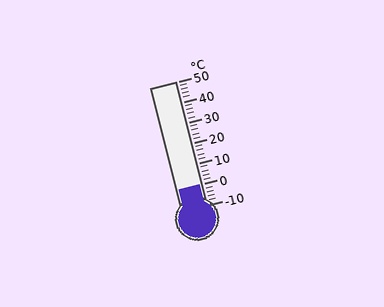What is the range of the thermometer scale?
The thermometer scale ranges from -10°C to 50°C.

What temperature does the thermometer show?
The thermometer shows approximately 0°C.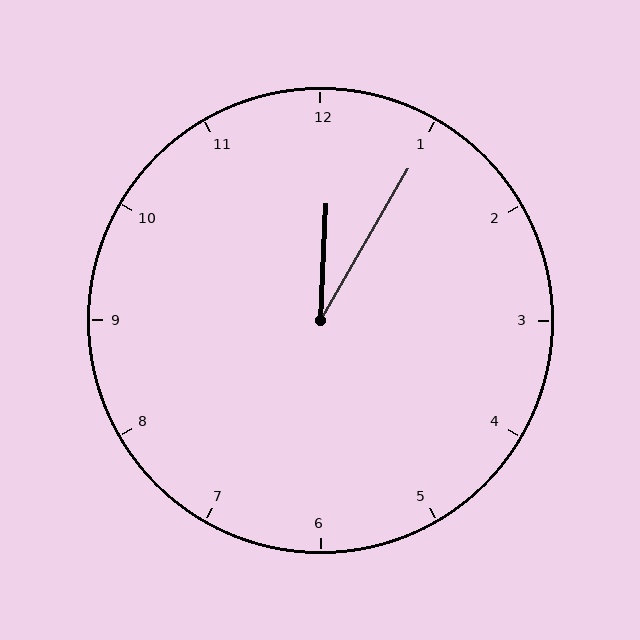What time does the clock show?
12:05.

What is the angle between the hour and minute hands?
Approximately 28 degrees.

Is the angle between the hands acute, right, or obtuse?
It is acute.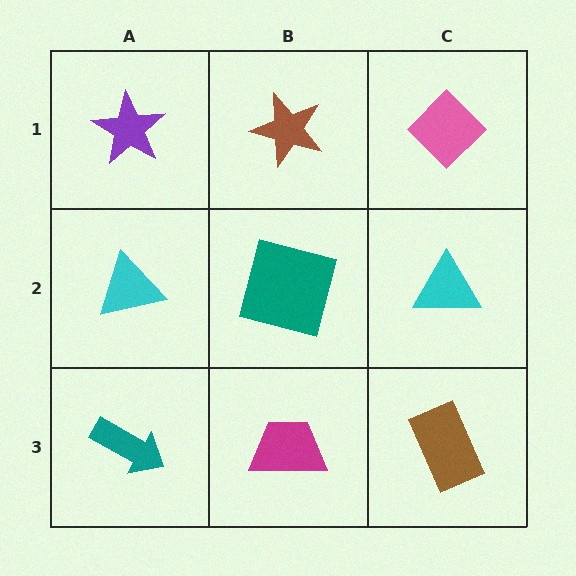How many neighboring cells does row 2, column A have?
3.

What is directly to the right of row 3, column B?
A brown rectangle.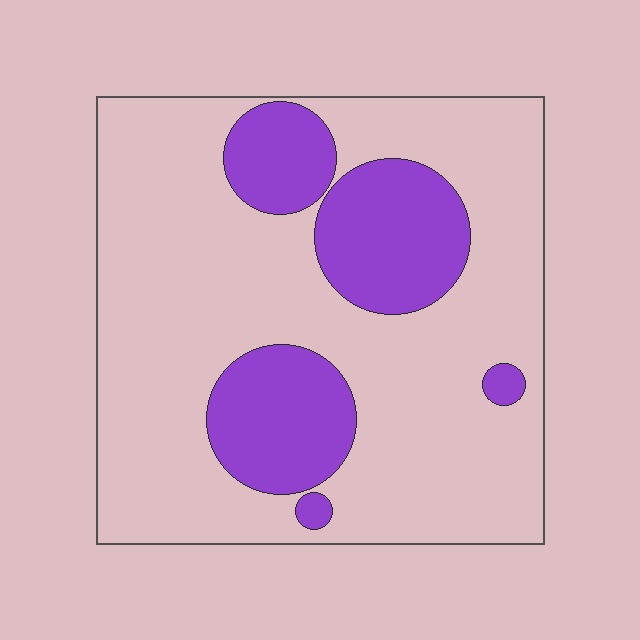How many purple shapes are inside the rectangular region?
5.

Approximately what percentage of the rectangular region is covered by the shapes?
Approximately 25%.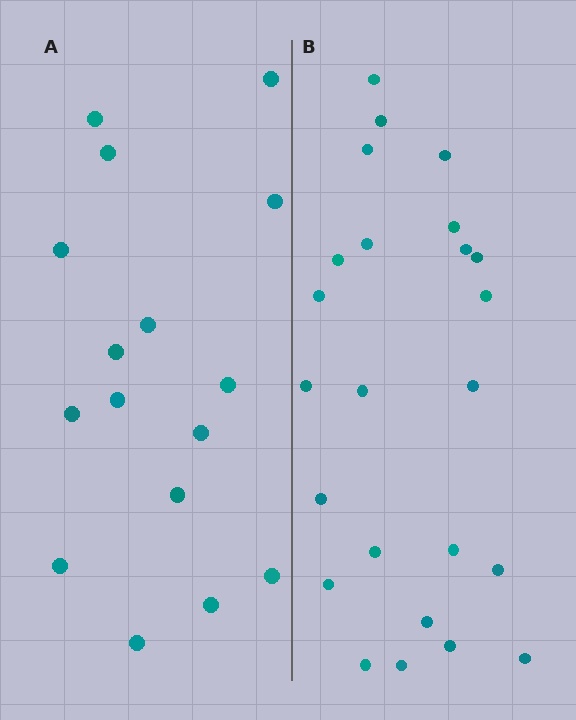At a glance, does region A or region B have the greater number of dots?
Region B (the right region) has more dots.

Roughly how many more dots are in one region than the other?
Region B has roughly 8 or so more dots than region A.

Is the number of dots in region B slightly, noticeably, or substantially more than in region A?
Region B has substantially more. The ratio is roughly 1.5 to 1.